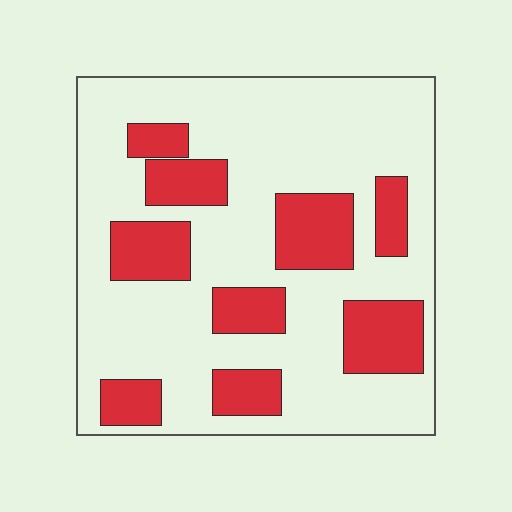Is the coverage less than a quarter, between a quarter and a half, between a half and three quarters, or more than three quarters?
Between a quarter and a half.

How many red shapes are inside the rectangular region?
9.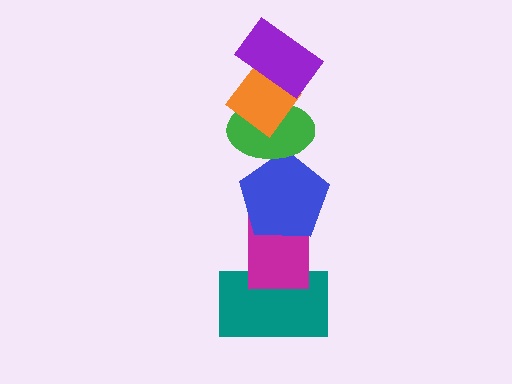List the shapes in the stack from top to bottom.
From top to bottom: the purple rectangle, the orange diamond, the green ellipse, the blue pentagon, the magenta rectangle, the teal rectangle.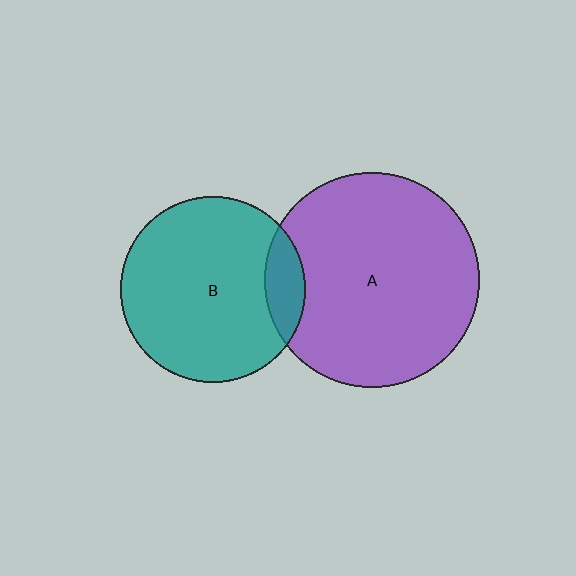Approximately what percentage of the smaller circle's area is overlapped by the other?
Approximately 10%.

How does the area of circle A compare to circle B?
Approximately 1.3 times.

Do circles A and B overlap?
Yes.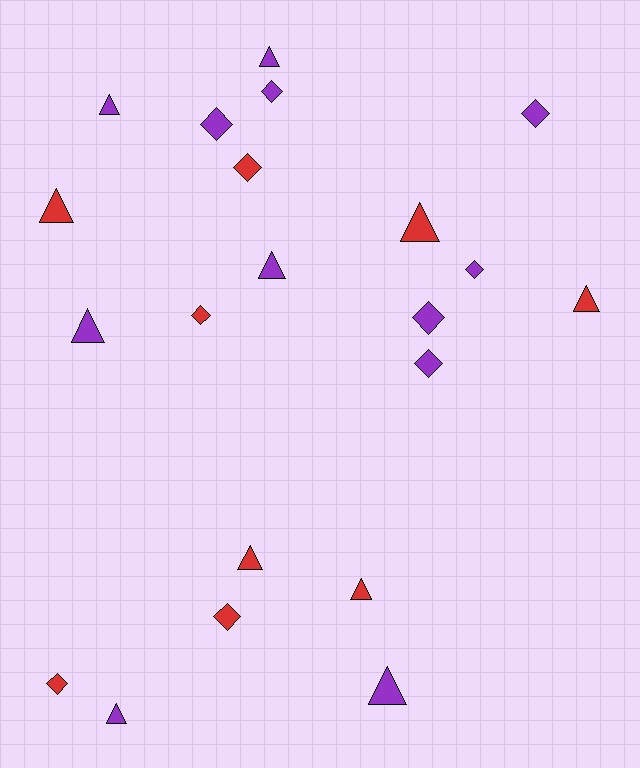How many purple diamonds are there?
There are 6 purple diamonds.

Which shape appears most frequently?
Triangle, with 11 objects.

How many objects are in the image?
There are 21 objects.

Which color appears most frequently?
Purple, with 12 objects.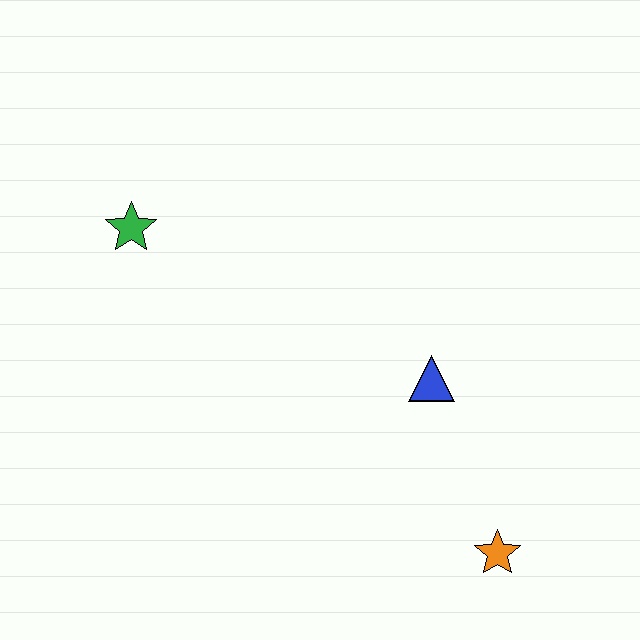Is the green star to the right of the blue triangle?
No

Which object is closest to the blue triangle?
The orange star is closest to the blue triangle.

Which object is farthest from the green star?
The orange star is farthest from the green star.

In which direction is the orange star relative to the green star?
The orange star is to the right of the green star.